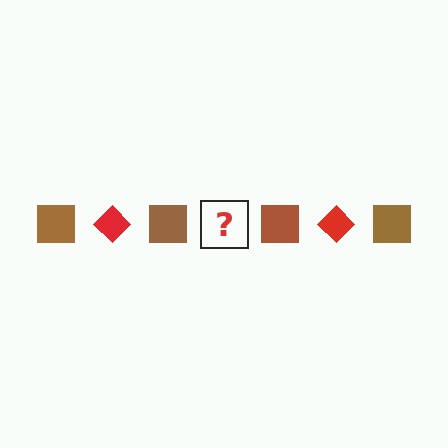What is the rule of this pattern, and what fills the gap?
The rule is that the pattern alternates between brown square and red diamond. The gap should be filled with a red diamond.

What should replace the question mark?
The question mark should be replaced with a red diamond.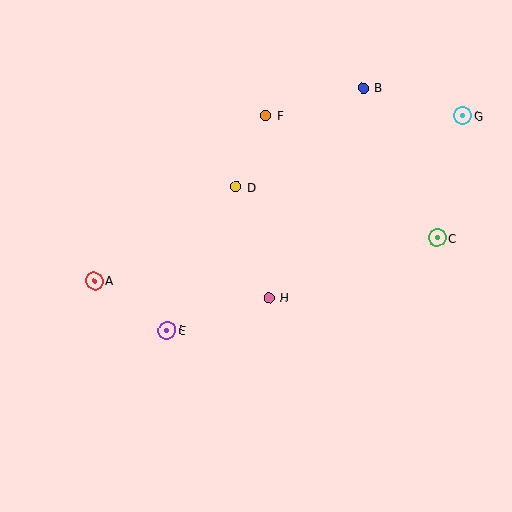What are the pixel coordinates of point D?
Point D is at (236, 187).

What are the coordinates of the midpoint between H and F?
The midpoint between H and F is at (267, 207).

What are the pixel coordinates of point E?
Point E is at (167, 330).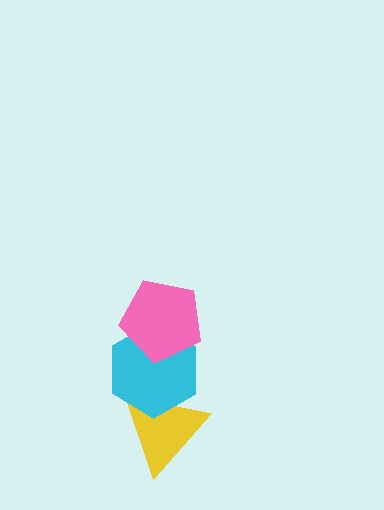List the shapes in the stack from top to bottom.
From top to bottom: the pink pentagon, the cyan hexagon, the yellow triangle.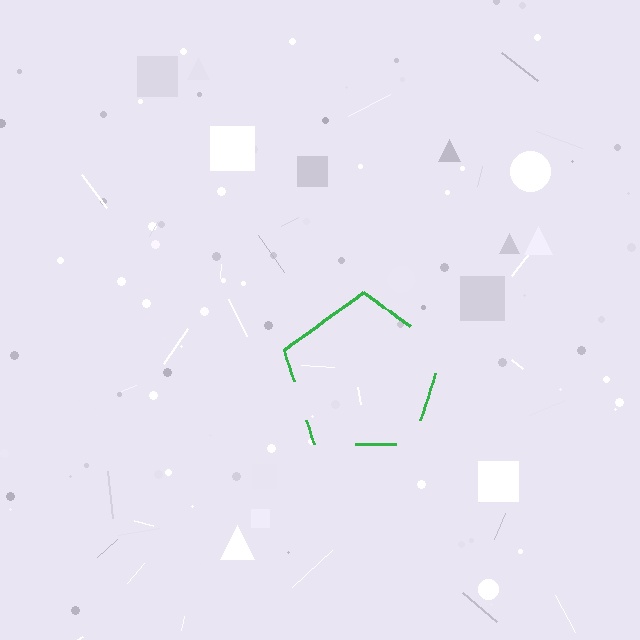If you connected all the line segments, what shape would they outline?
They would outline a pentagon.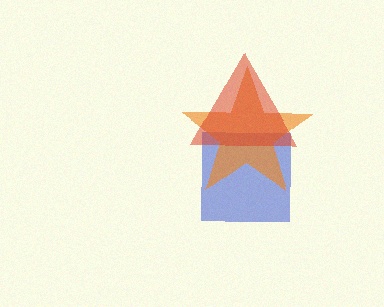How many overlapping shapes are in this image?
There are 3 overlapping shapes in the image.